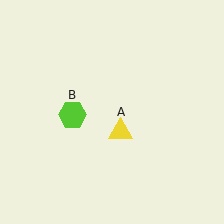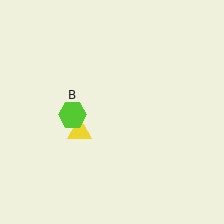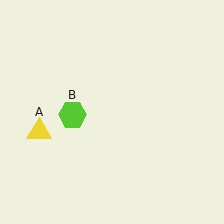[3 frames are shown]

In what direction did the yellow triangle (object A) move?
The yellow triangle (object A) moved left.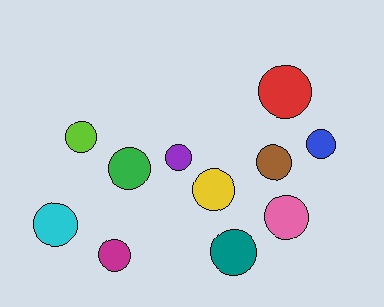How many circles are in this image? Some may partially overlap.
There are 11 circles.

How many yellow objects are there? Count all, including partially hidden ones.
There is 1 yellow object.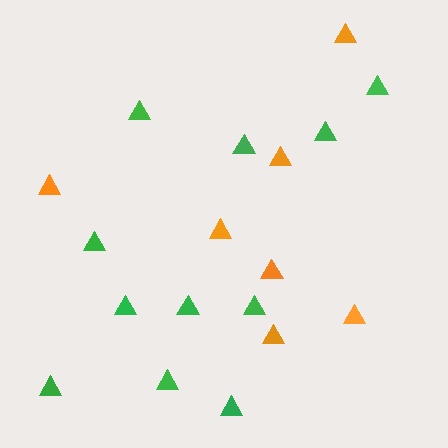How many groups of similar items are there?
There are 2 groups: one group of green triangles (11) and one group of orange triangles (7).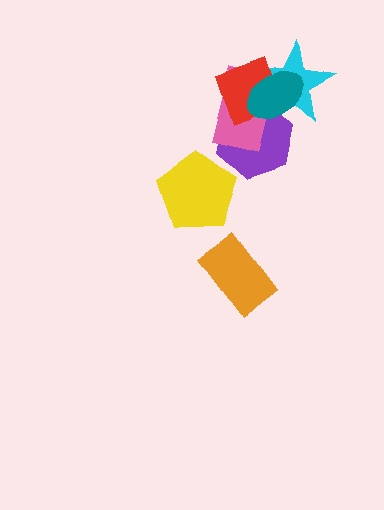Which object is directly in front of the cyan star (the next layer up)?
The pink rectangle is directly in front of the cyan star.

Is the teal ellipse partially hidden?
No, no other shape covers it.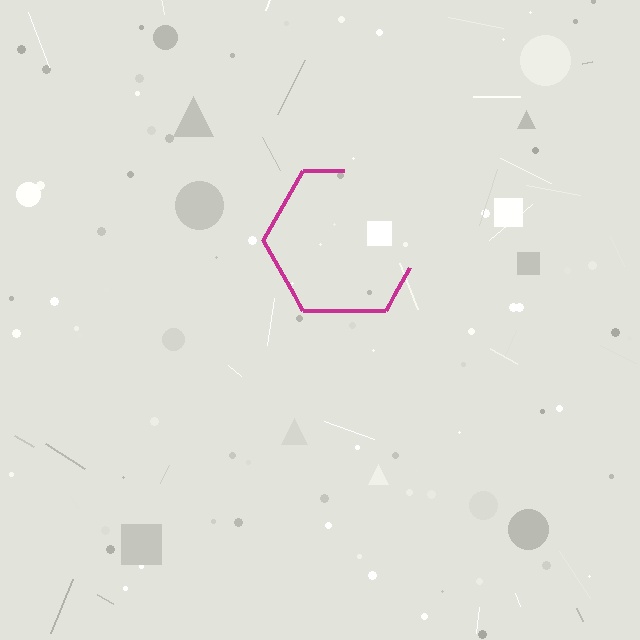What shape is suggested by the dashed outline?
The dashed outline suggests a hexagon.